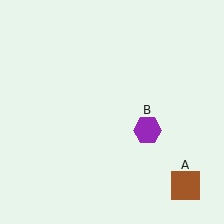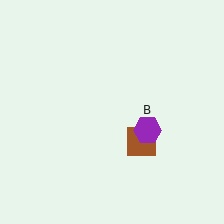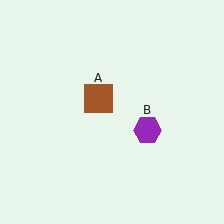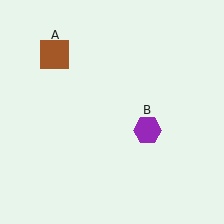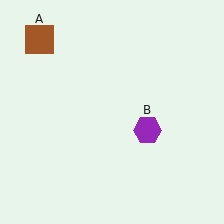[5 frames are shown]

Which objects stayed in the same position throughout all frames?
Purple hexagon (object B) remained stationary.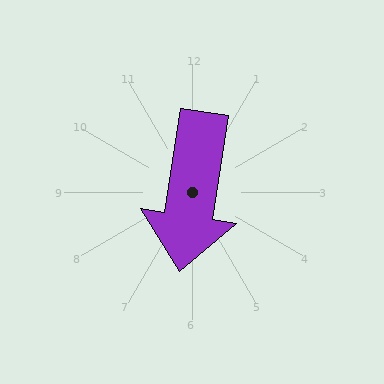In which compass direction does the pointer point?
South.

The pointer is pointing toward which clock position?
Roughly 6 o'clock.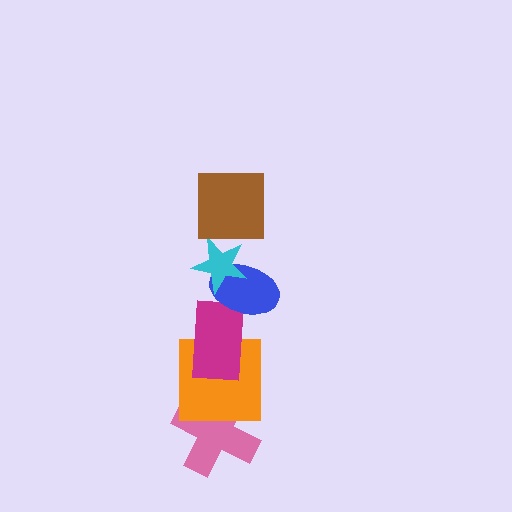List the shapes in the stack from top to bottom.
From top to bottom: the brown square, the cyan star, the blue ellipse, the magenta rectangle, the orange square, the pink cross.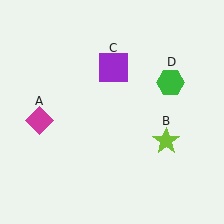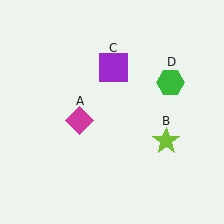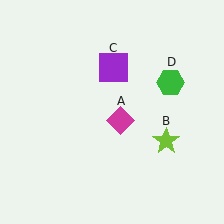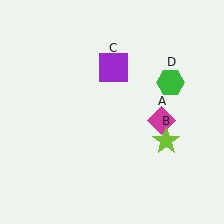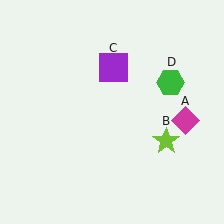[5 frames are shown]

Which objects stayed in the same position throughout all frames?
Lime star (object B) and purple square (object C) and green hexagon (object D) remained stationary.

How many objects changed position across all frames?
1 object changed position: magenta diamond (object A).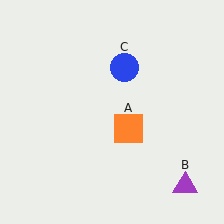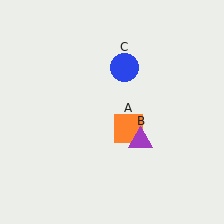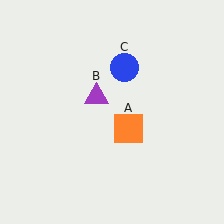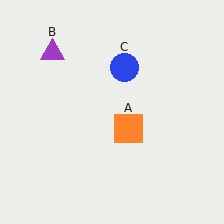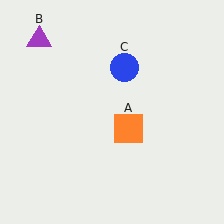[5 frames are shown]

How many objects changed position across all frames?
1 object changed position: purple triangle (object B).